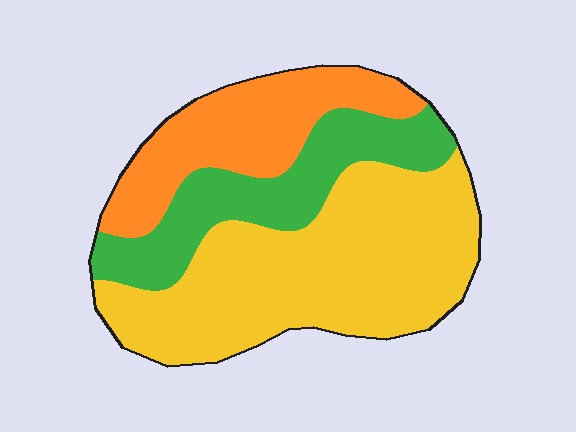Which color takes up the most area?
Yellow, at roughly 50%.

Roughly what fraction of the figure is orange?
Orange takes up about one quarter (1/4) of the figure.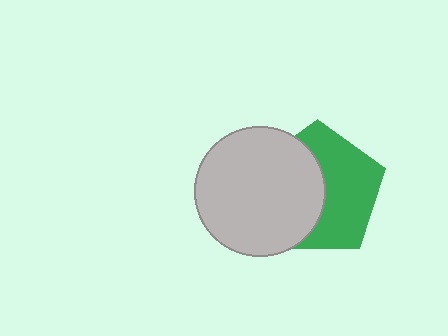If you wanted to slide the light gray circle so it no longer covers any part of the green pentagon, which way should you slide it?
Slide it left — that is the most direct way to separate the two shapes.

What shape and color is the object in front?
The object in front is a light gray circle.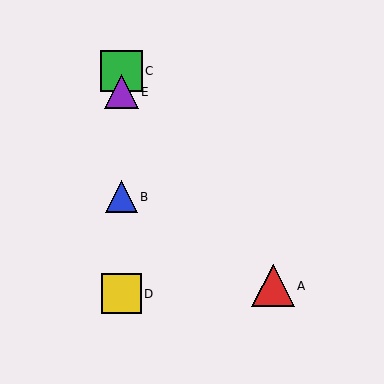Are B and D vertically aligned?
Yes, both are at x≈121.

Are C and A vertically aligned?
No, C is at x≈121 and A is at x≈273.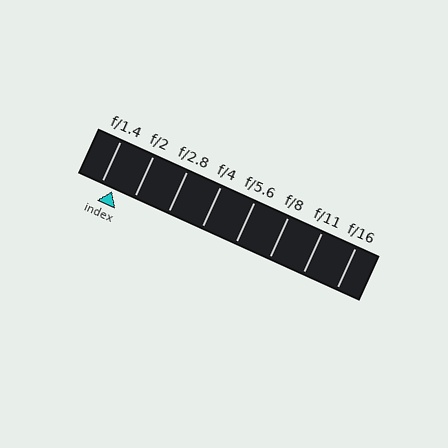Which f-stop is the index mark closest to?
The index mark is closest to f/1.4.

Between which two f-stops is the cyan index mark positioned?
The index mark is between f/1.4 and f/2.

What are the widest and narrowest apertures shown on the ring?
The widest aperture shown is f/1.4 and the narrowest is f/16.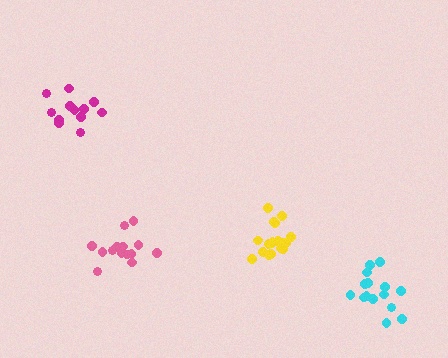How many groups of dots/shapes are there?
There are 4 groups.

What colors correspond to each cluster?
The clusters are colored: yellow, magenta, pink, cyan.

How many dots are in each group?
Group 1: 18 dots, Group 2: 12 dots, Group 3: 14 dots, Group 4: 15 dots (59 total).